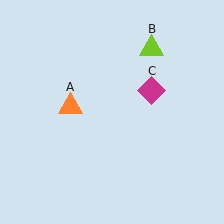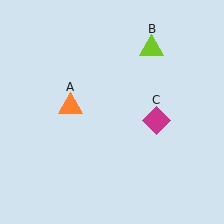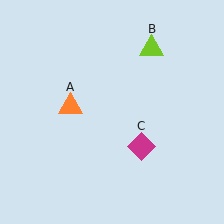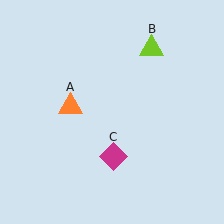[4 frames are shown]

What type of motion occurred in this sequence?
The magenta diamond (object C) rotated clockwise around the center of the scene.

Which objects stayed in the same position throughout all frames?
Orange triangle (object A) and lime triangle (object B) remained stationary.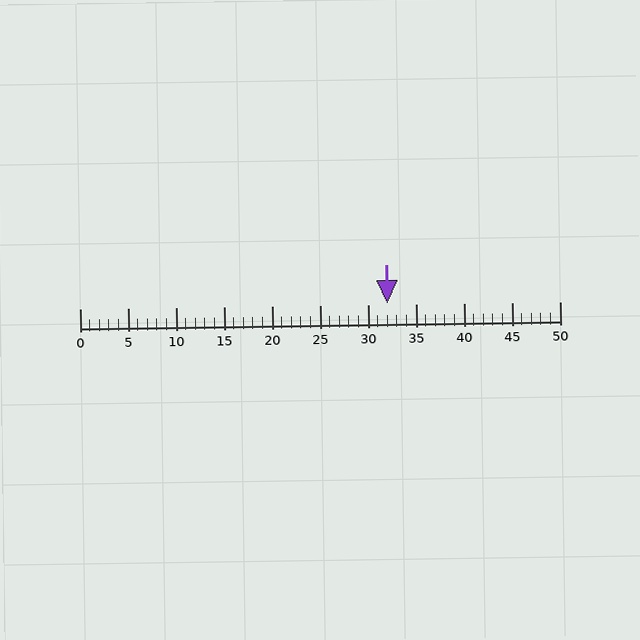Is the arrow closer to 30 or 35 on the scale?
The arrow is closer to 30.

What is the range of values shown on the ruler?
The ruler shows values from 0 to 50.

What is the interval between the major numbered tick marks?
The major tick marks are spaced 5 units apart.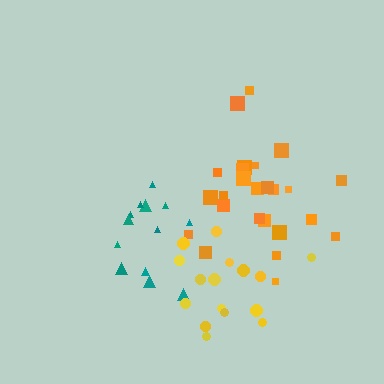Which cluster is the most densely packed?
Teal.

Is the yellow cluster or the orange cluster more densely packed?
Orange.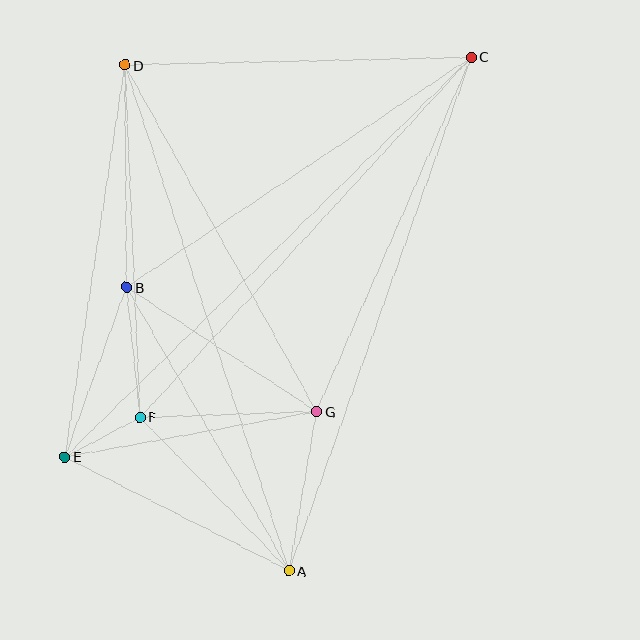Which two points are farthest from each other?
Points C and E are farthest from each other.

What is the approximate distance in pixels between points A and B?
The distance between A and B is approximately 326 pixels.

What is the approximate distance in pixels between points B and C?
The distance between B and C is approximately 414 pixels.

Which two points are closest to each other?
Points E and F are closest to each other.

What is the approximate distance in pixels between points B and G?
The distance between B and G is approximately 227 pixels.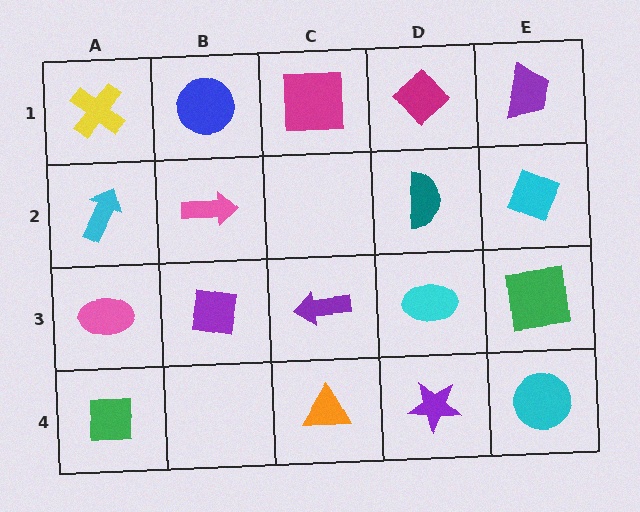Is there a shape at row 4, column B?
No, that cell is empty.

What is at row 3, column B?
A purple square.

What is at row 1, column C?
A magenta square.